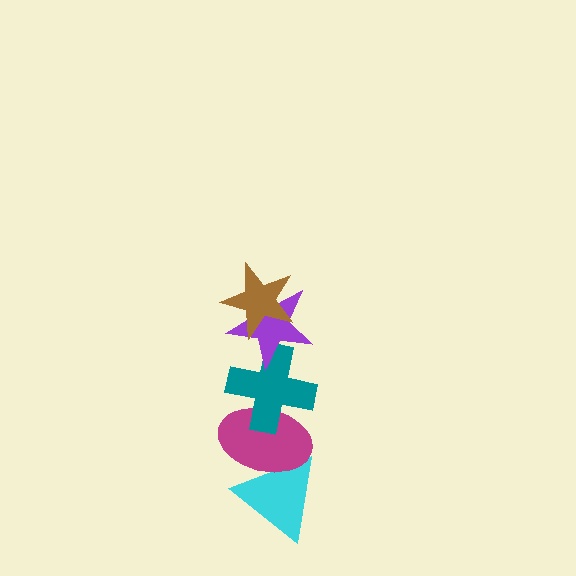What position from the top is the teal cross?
The teal cross is 3rd from the top.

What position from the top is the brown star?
The brown star is 1st from the top.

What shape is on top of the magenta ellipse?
The teal cross is on top of the magenta ellipse.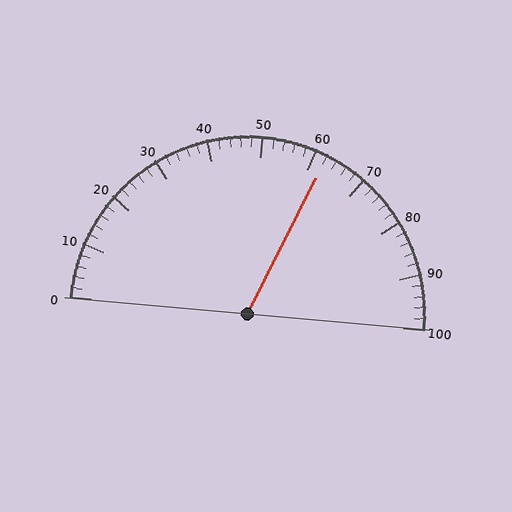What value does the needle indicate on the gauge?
The needle indicates approximately 62.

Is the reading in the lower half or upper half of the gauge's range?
The reading is in the upper half of the range (0 to 100).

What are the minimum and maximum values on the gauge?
The gauge ranges from 0 to 100.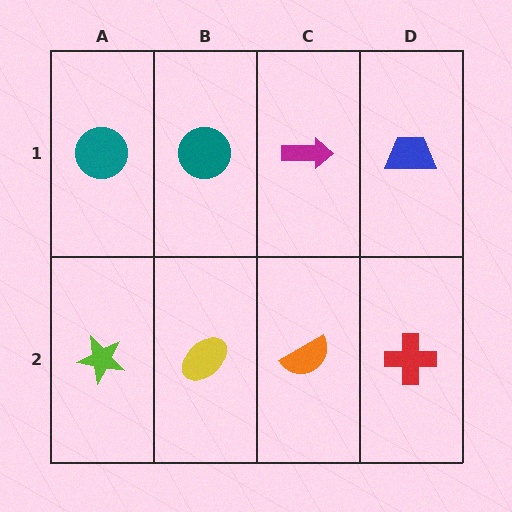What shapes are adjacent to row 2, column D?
A blue trapezoid (row 1, column D), an orange semicircle (row 2, column C).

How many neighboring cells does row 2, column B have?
3.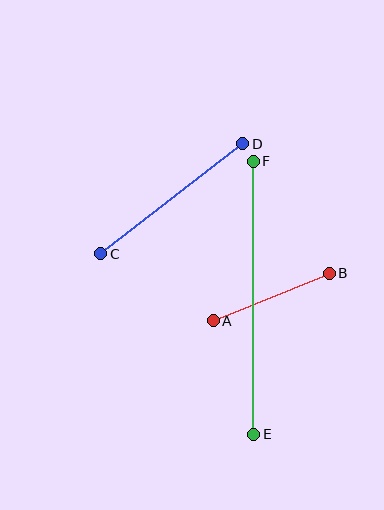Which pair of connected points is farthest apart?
Points E and F are farthest apart.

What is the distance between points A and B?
The distance is approximately 125 pixels.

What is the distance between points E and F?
The distance is approximately 273 pixels.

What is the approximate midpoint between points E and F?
The midpoint is at approximately (253, 298) pixels.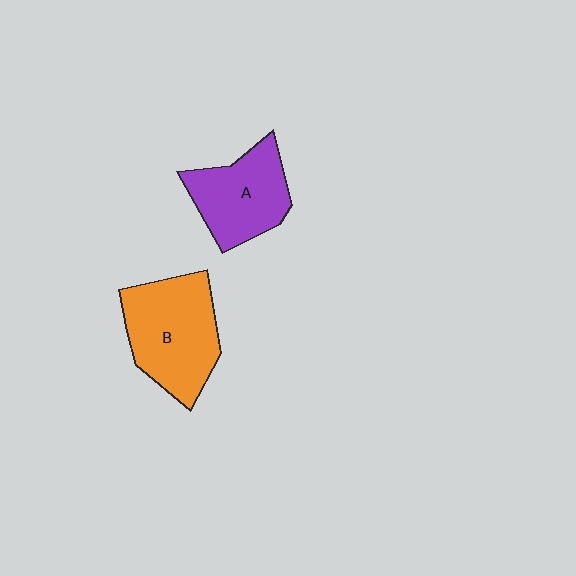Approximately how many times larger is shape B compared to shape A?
Approximately 1.3 times.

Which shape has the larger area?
Shape B (orange).